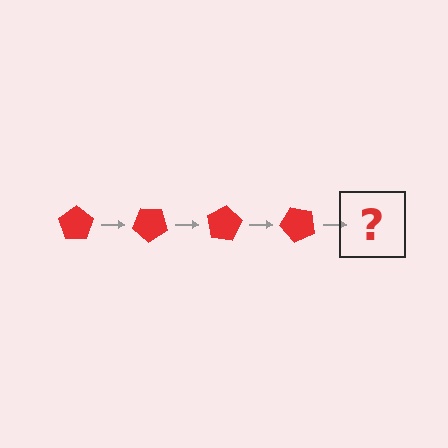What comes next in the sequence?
The next element should be a red pentagon rotated 160 degrees.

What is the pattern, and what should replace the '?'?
The pattern is that the pentagon rotates 40 degrees each step. The '?' should be a red pentagon rotated 160 degrees.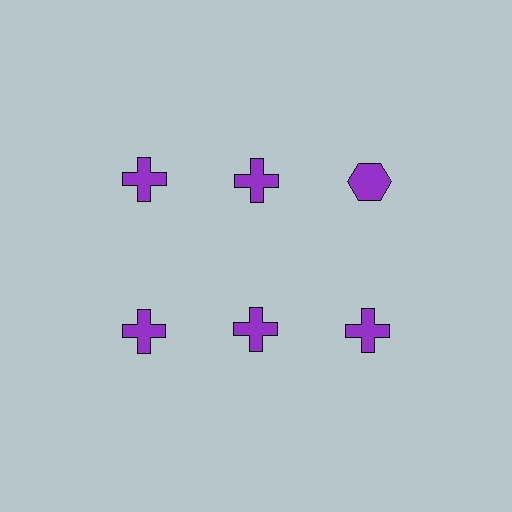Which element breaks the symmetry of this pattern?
The purple hexagon in the top row, center column breaks the symmetry. All other shapes are purple crosses.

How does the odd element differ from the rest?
It has a different shape: hexagon instead of cross.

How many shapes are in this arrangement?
There are 6 shapes arranged in a grid pattern.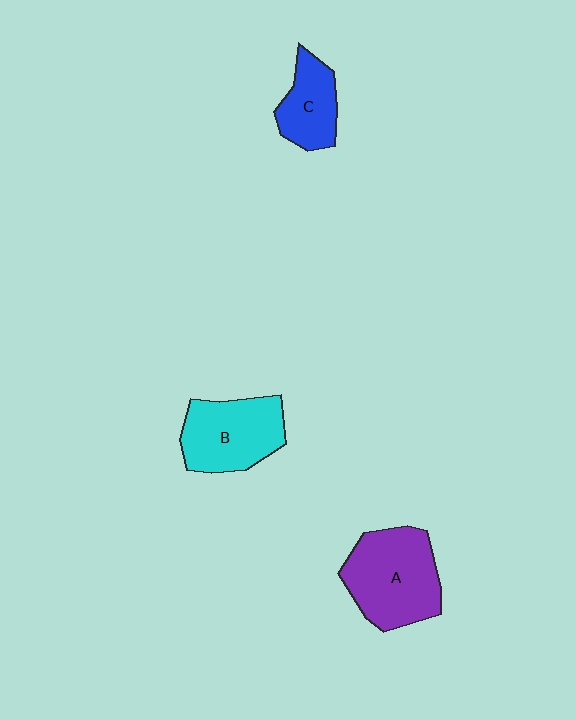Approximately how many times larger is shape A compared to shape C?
Approximately 1.8 times.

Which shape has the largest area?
Shape A (purple).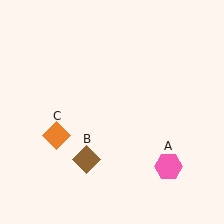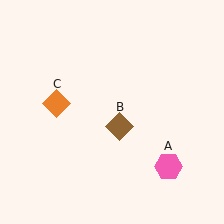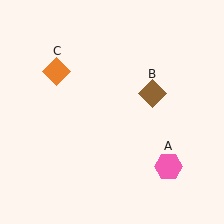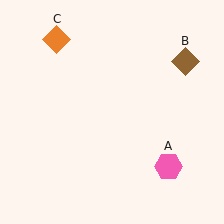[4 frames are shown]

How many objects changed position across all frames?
2 objects changed position: brown diamond (object B), orange diamond (object C).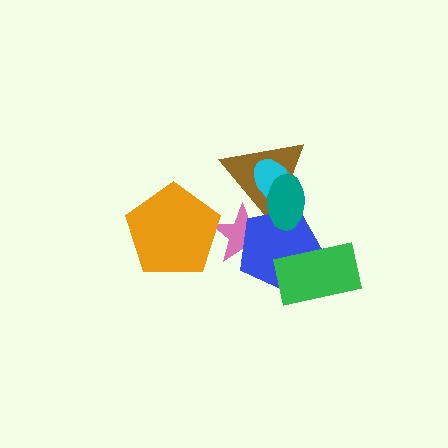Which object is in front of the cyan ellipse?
The teal ellipse is in front of the cyan ellipse.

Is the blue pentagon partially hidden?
Yes, it is partially covered by another shape.